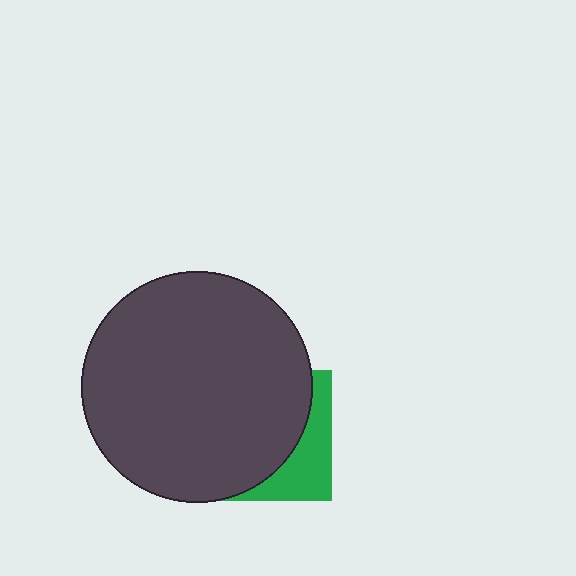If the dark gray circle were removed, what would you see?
You would see the complete green square.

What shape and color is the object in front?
The object in front is a dark gray circle.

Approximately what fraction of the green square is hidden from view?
Roughly 70% of the green square is hidden behind the dark gray circle.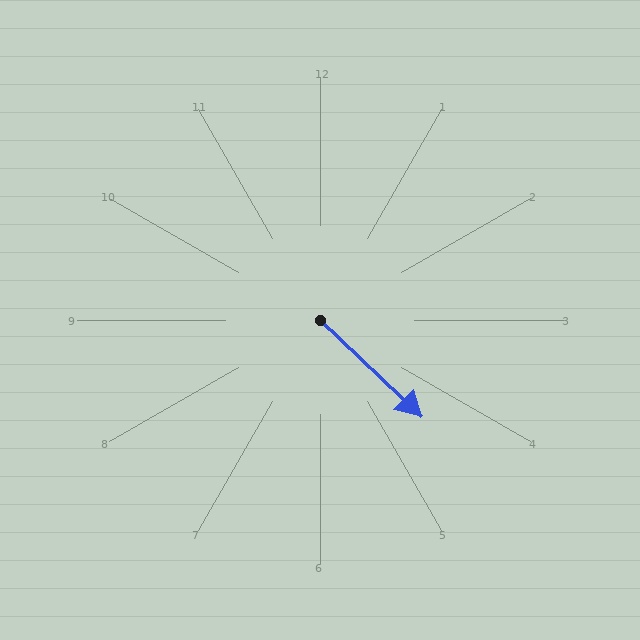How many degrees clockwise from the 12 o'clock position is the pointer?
Approximately 134 degrees.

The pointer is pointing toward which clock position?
Roughly 4 o'clock.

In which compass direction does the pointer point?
Southeast.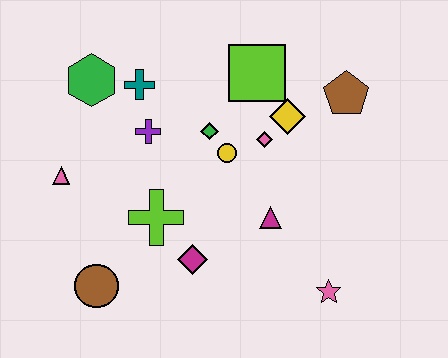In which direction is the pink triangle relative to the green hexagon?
The pink triangle is below the green hexagon.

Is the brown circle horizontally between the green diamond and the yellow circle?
No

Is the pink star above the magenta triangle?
No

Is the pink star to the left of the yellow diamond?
No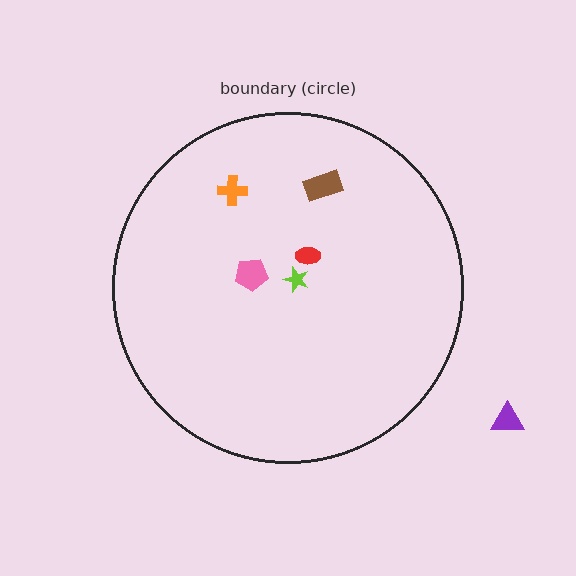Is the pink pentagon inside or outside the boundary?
Inside.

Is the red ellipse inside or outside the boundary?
Inside.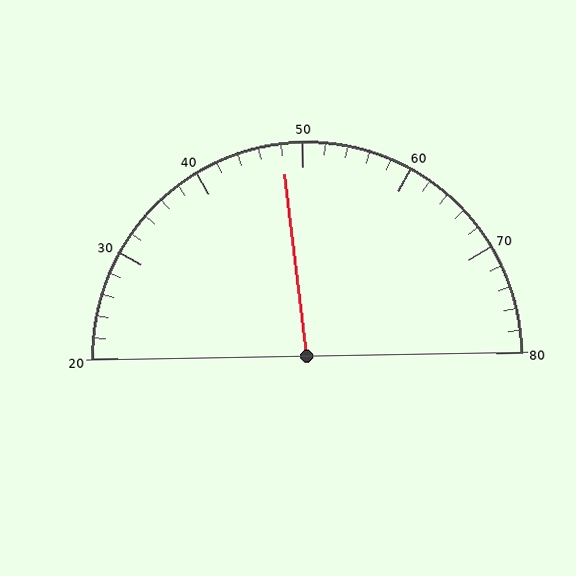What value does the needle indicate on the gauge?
The needle indicates approximately 48.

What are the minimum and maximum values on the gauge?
The gauge ranges from 20 to 80.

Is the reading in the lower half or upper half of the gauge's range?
The reading is in the lower half of the range (20 to 80).